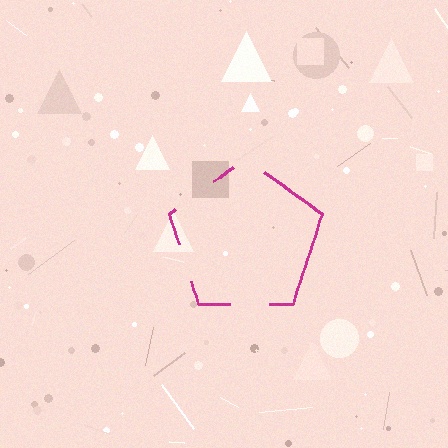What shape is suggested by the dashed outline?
The dashed outline suggests a pentagon.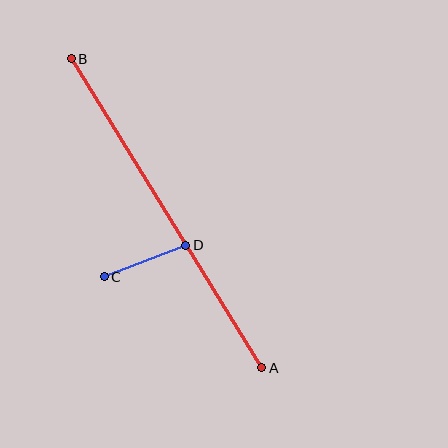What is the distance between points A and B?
The distance is approximately 363 pixels.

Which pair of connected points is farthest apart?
Points A and B are farthest apart.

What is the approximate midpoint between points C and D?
The midpoint is at approximately (145, 261) pixels.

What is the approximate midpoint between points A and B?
The midpoint is at approximately (167, 213) pixels.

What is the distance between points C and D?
The distance is approximately 87 pixels.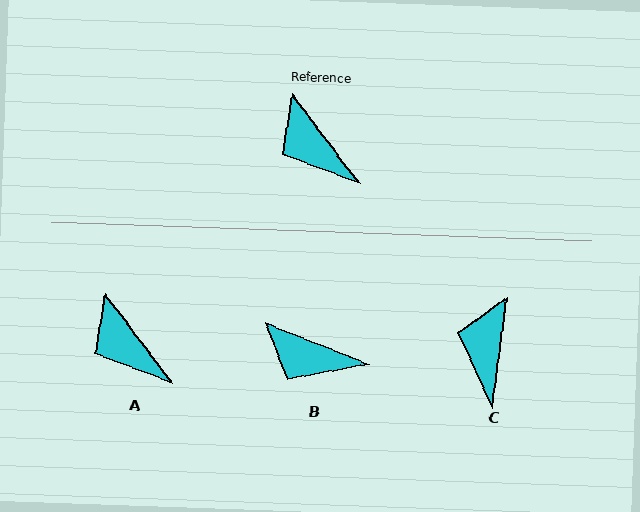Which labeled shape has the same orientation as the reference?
A.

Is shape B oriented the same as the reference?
No, it is off by about 32 degrees.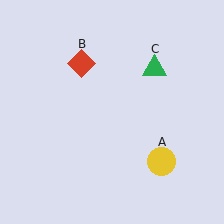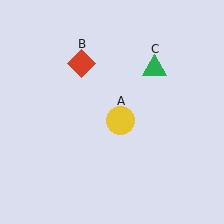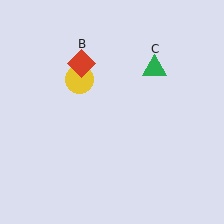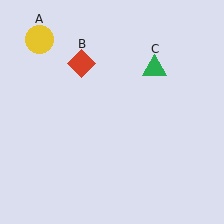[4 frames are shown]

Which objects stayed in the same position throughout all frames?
Red diamond (object B) and green triangle (object C) remained stationary.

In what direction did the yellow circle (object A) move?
The yellow circle (object A) moved up and to the left.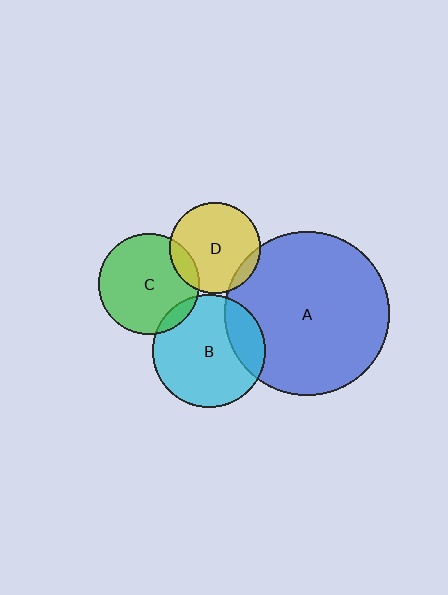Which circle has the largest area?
Circle A (blue).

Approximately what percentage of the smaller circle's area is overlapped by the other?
Approximately 10%.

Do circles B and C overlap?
Yes.